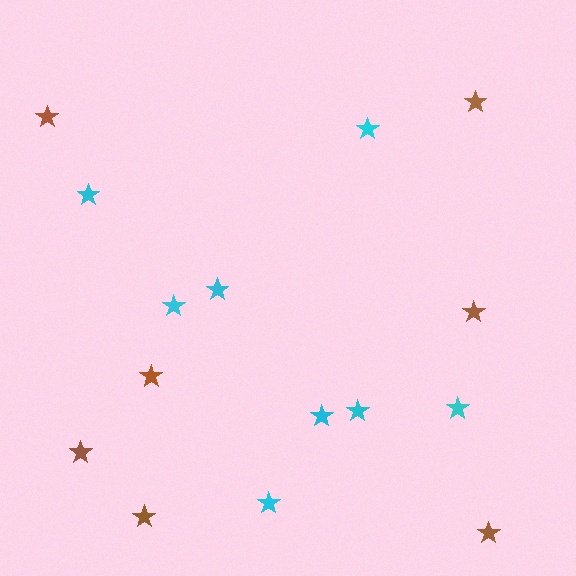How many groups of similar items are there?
There are 2 groups: one group of brown stars (7) and one group of cyan stars (8).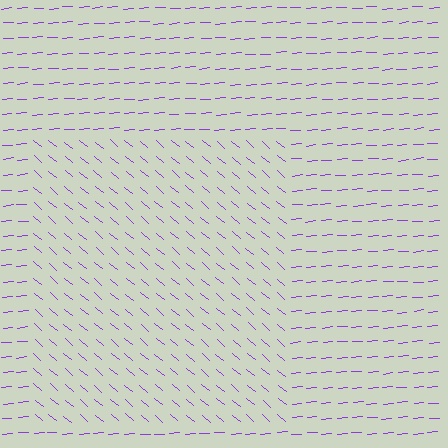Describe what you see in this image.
The image is filled with small purple line segments. A rectangle region in the image has lines oriented differently from the surrounding lines, creating a visible texture boundary.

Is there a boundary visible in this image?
Yes, there is a texture boundary formed by a change in line orientation.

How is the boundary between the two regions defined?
The boundary is defined purely by a change in line orientation (approximately 45 degrees difference). All lines are the same color and thickness.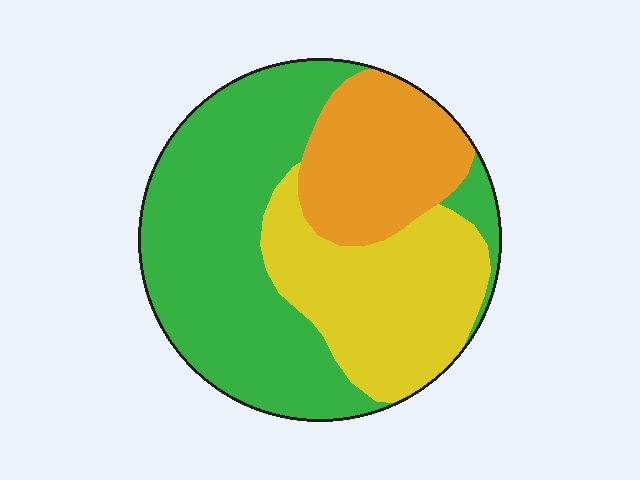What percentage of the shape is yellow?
Yellow covers 29% of the shape.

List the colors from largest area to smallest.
From largest to smallest: green, yellow, orange.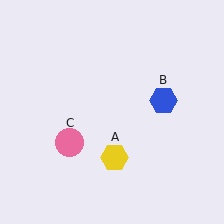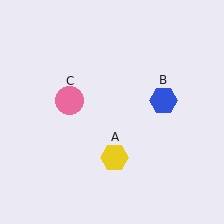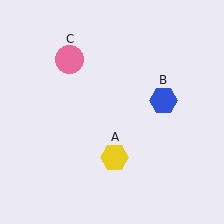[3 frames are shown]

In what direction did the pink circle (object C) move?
The pink circle (object C) moved up.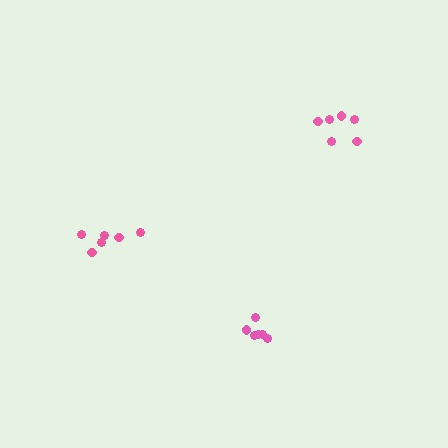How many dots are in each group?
Group 1: 6 dots, Group 2: 6 dots, Group 3: 6 dots (18 total).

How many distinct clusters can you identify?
There are 3 distinct clusters.